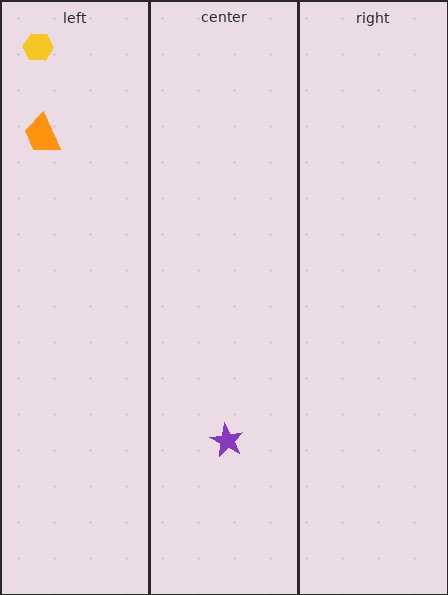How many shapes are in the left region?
2.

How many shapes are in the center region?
1.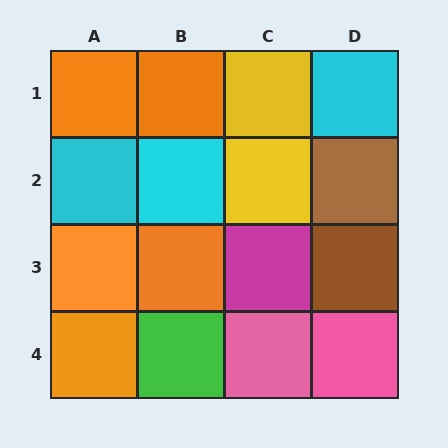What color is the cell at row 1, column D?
Cyan.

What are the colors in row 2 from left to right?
Cyan, cyan, yellow, brown.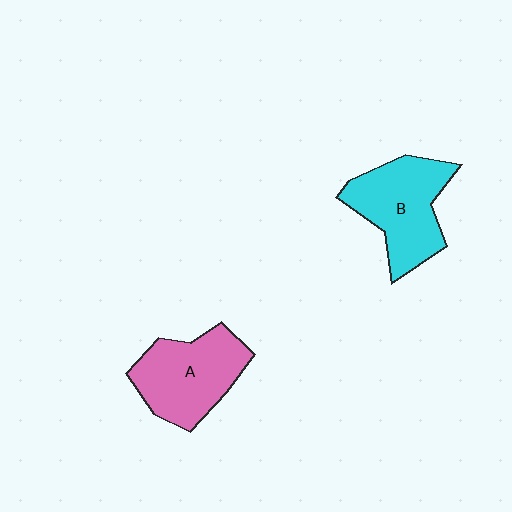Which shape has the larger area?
Shape B (cyan).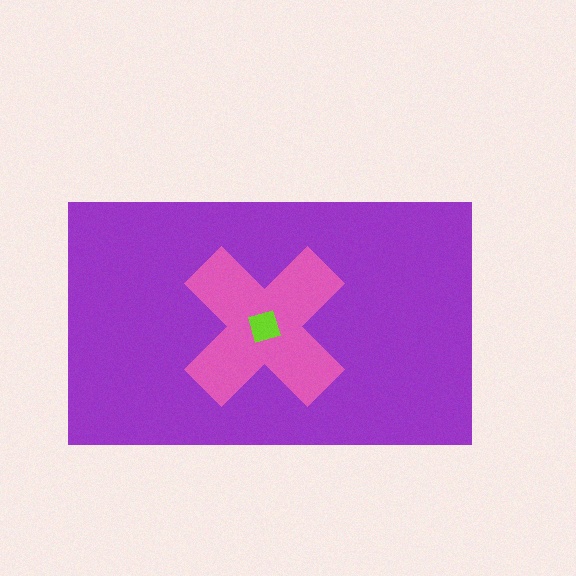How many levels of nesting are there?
3.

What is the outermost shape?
The purple rectangle.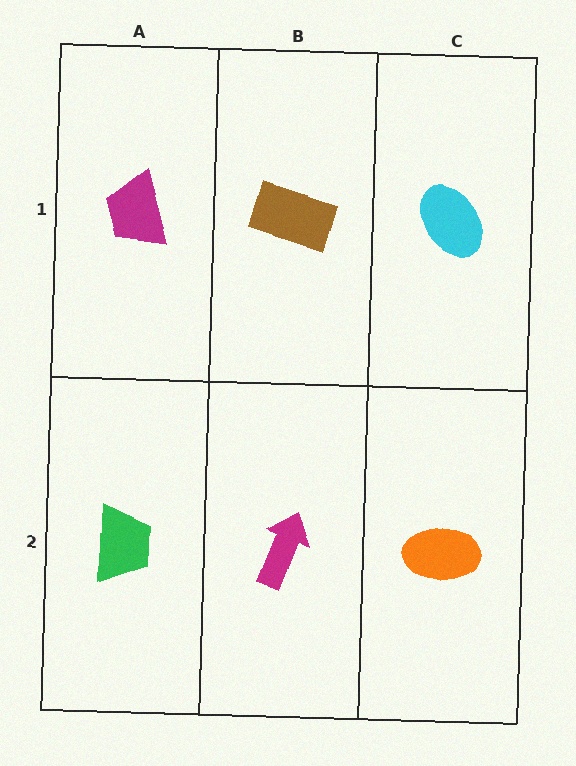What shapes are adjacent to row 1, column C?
An orange ellipse (row 2, column C), a brown rectangle (row 1, column B).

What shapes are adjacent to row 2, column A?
A magenta trapezoid (row 1, column A), a magenta arrow (row 2, column B).